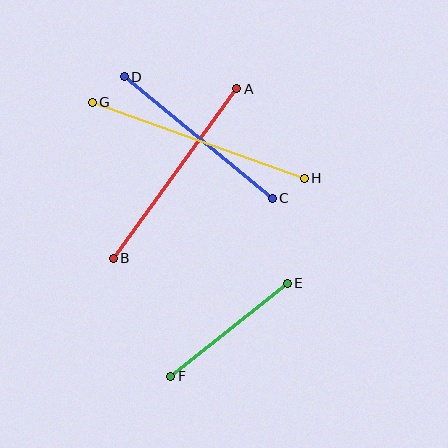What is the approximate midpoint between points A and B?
The midpoint is at approximately (175, 174) pixels.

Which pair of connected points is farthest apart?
Points G and H are farthest apart.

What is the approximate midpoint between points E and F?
The midpoint is at approximately (229, 330) pixels.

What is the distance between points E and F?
The distance is approximately 149 pixels.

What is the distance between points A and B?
The distance is approximately 209 pixels.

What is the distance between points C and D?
The distance is approximately 191 pixels.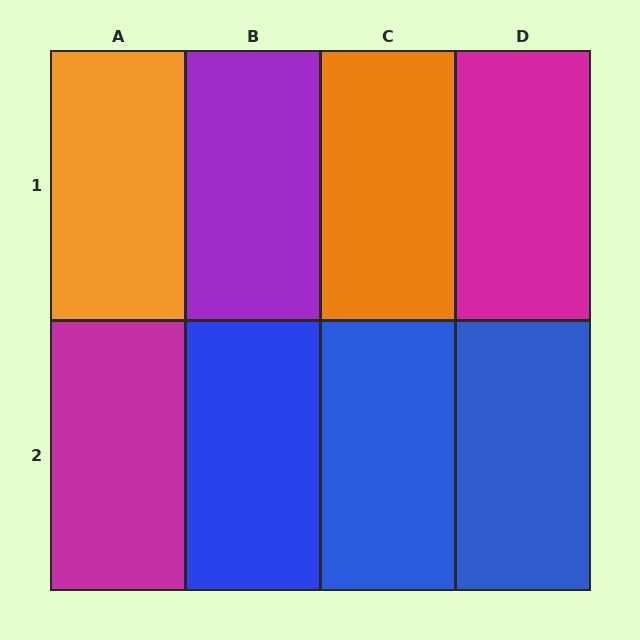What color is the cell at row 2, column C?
Blue.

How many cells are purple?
1 cell is purple.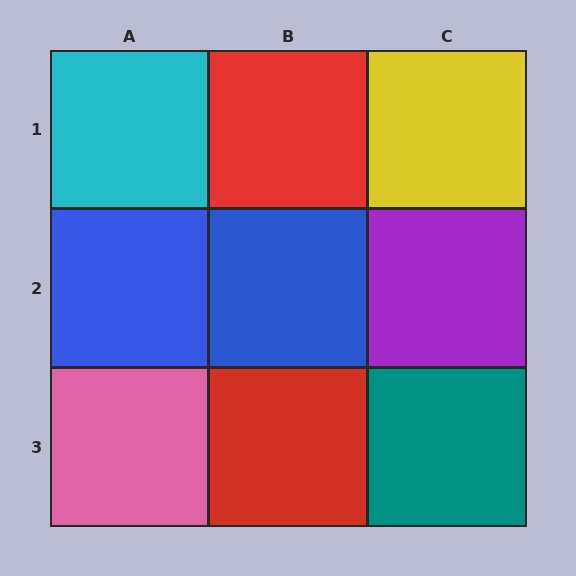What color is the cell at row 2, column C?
Purple.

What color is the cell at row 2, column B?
Blue.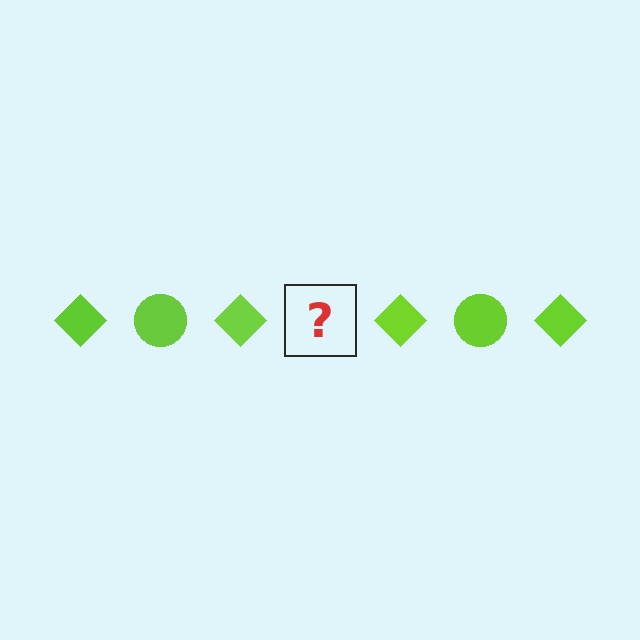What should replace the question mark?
The question mark should be replaced with a lime circle.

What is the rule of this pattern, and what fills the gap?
The rule is that the pattern cycles through diamond, circle shapes in lime. The gap should be filled with a lime circle.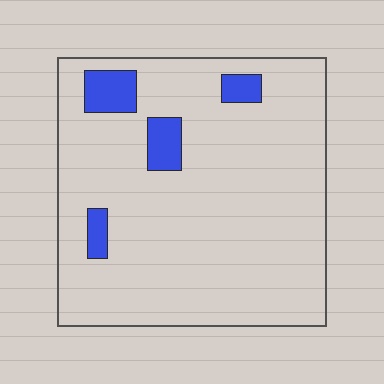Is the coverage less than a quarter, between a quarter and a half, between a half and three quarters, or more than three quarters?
Less than a quarter.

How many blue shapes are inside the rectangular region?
4.